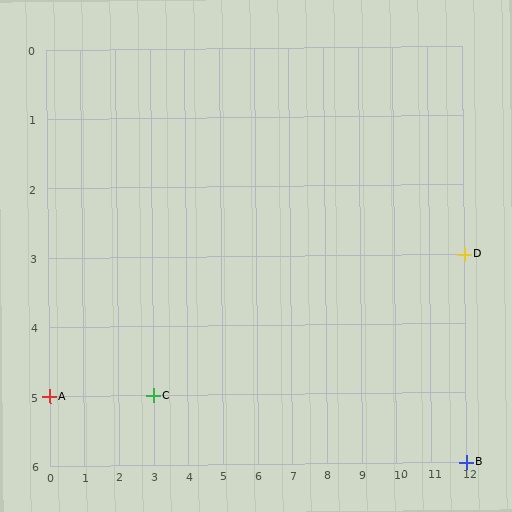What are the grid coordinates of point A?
Point A is at grid coordinates (0, 5).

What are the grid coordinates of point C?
Point C is at grid coordinates (3, 5).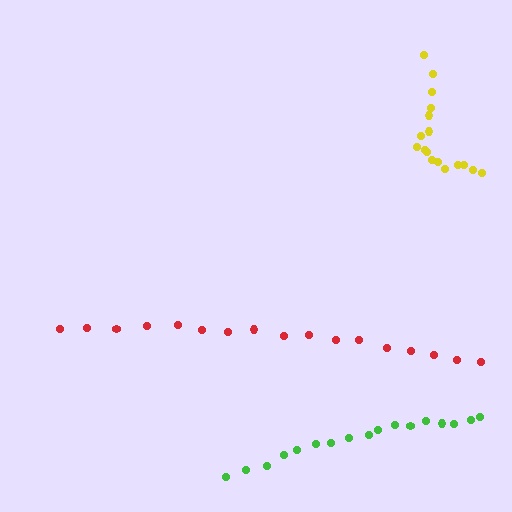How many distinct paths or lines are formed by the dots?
There are 3 distinct paths.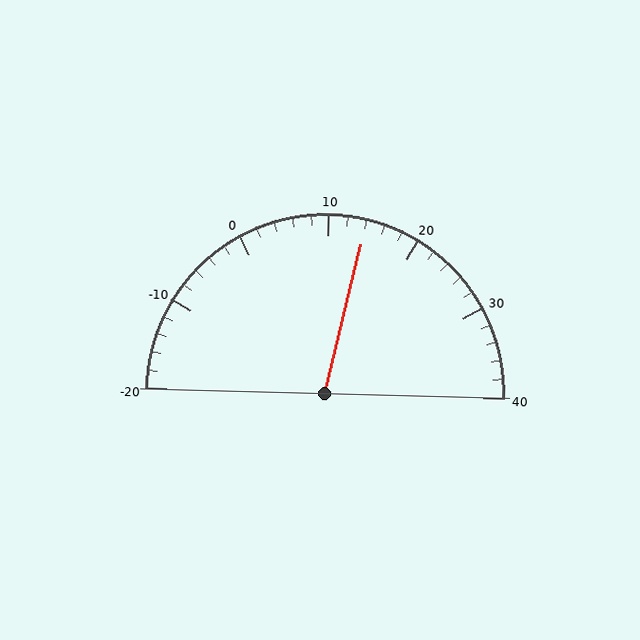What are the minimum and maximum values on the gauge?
The gauge ranges from -20 to 40.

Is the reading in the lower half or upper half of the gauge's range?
The reading is in the upper half of the range (-20 to 40).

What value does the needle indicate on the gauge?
The needle indicates approximately 14.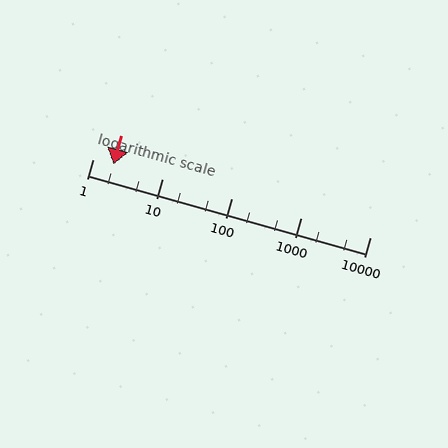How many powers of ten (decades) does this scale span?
The scale spans 4 decades, from 1 to 10000.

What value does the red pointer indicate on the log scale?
The pointer indicates approximately 2.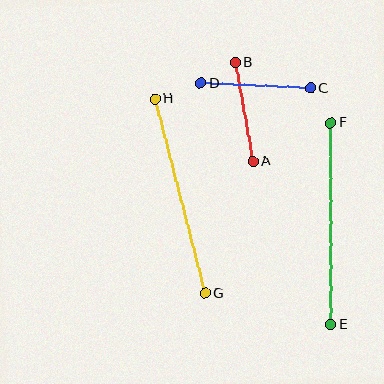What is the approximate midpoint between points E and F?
The midpoint is at approximately (331, 224) pixels.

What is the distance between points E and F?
The distance is approximately 201 pixels.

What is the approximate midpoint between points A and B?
The midpoint is at approximately (244, 112) pixels.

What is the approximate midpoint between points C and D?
The midpoint is at approximately (256, 86) pixels.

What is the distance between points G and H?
The distance is approximately 201 pixels.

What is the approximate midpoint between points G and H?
The midpoint is at approximately (180, 196) pixels.